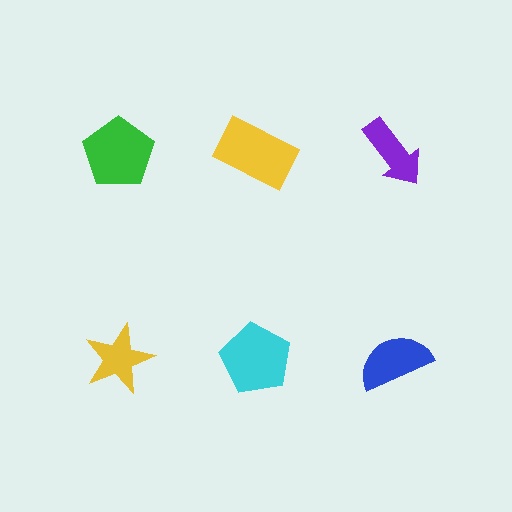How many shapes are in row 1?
3 shapes.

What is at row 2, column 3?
A blue semicircle.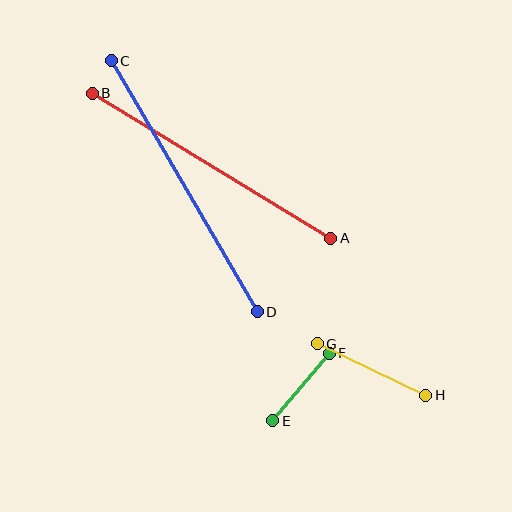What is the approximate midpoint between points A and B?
The midpoint is at approximately (212, 166) pixels.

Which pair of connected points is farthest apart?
Points C and D are farthest apart.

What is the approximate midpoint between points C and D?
The midpoint is at approximately (184, 186) pixels.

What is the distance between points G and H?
The distance is approximately 120 pixels.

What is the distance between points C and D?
The distance is approximately 290 pixels.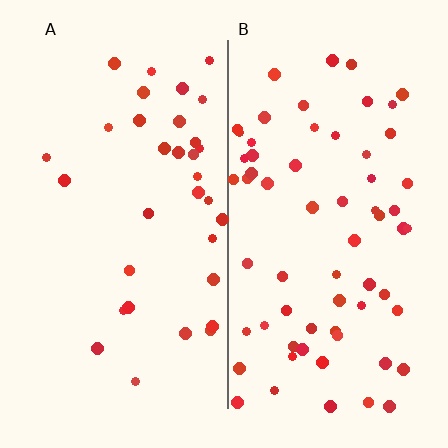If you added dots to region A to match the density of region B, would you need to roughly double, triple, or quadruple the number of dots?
Approximately double.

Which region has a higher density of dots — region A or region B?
B (the right).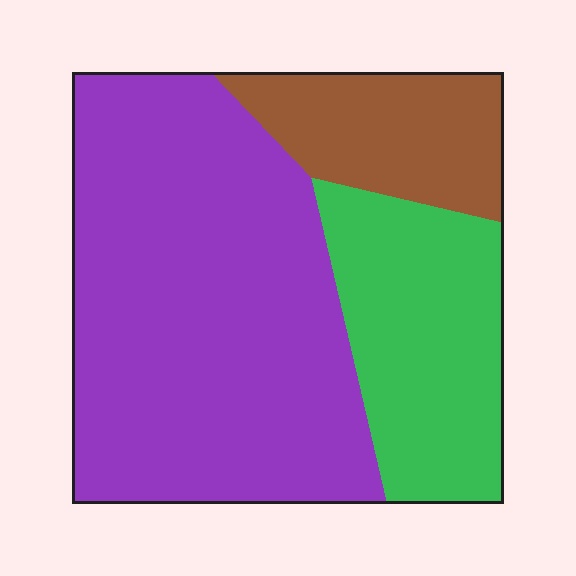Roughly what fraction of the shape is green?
Green covers 25% of the shape.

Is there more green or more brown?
Green.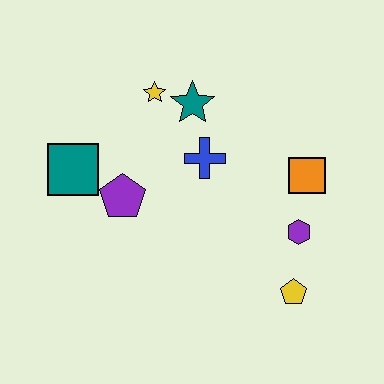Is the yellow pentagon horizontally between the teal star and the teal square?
No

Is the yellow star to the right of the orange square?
No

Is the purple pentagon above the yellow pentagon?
Yes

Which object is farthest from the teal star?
The yellow pentagon is farthest from the teal star.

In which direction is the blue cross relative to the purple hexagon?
The blue cross is to the left of the purple hexagon.